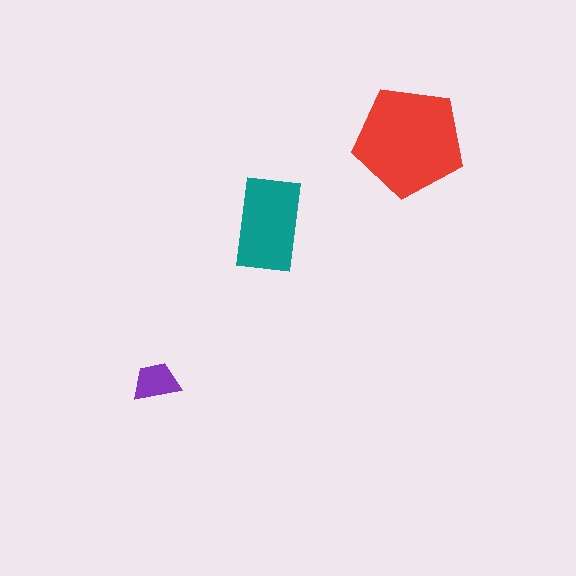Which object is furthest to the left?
The purple trapezoid is leftmost.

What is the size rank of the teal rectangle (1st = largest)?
2nd.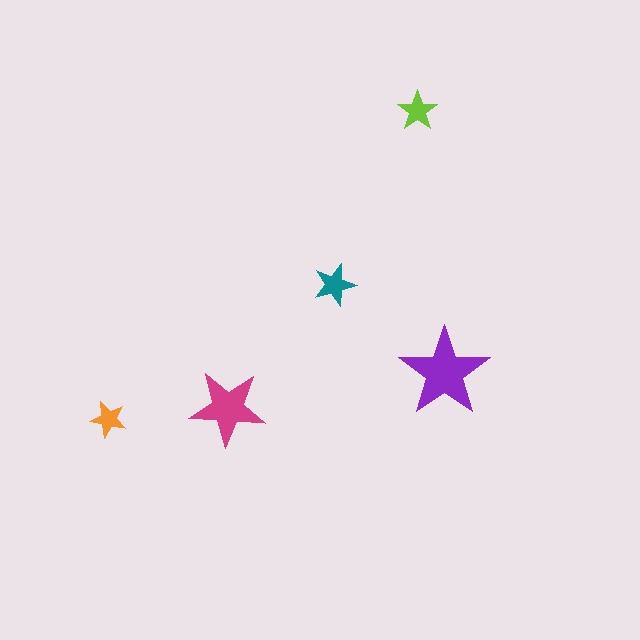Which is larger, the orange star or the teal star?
The teal one.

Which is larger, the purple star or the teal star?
The purple one.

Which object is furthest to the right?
The purple star is rightmost.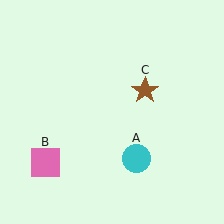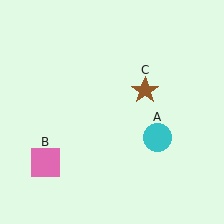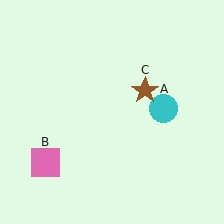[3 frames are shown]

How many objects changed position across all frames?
1 object changed position: cyan circle (object A).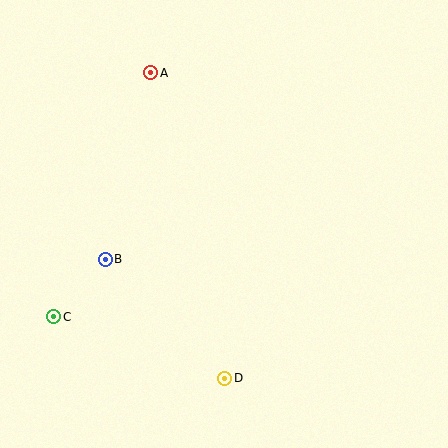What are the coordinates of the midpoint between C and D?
The midpoint between C and D is at (139, 347).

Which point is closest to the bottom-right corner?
Point D is closest to the bottom-right corner.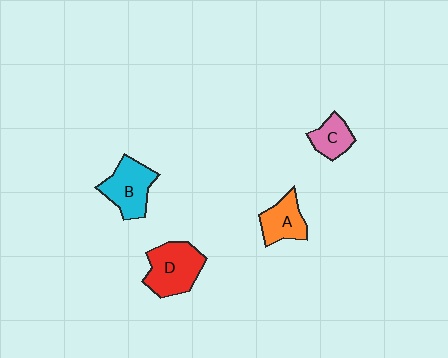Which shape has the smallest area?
Shape C (pink).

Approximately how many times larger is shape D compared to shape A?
Approximately 1.5 times.